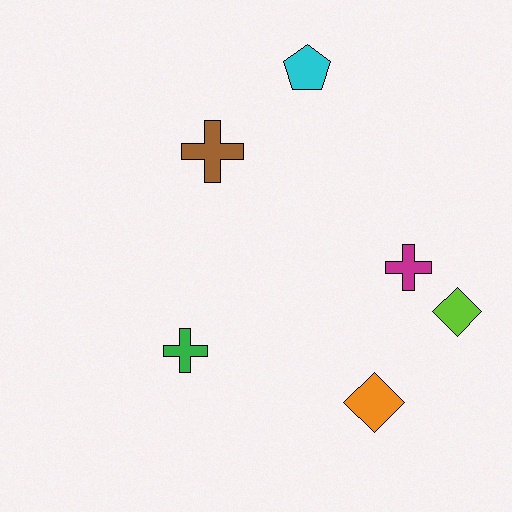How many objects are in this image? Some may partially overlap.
There are 6 objects.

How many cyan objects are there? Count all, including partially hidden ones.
There is 1 cyan object.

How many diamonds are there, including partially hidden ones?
There are 2 diamonds.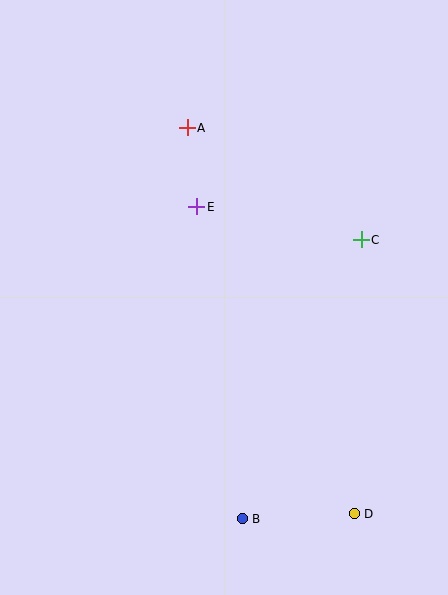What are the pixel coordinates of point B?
Point B is at (242, 519).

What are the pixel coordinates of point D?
Point D is at (354, 514).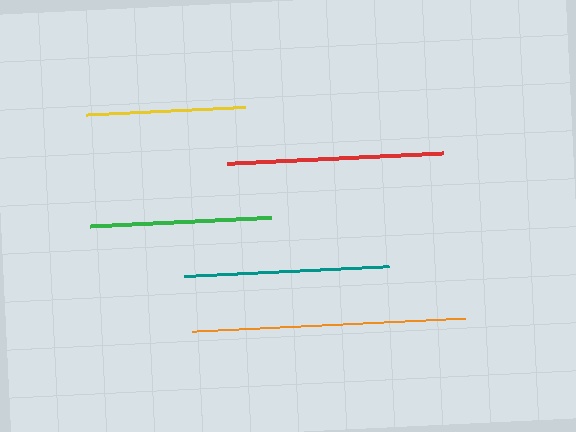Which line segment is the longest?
The orange line is the longest at approximately 273 pixels.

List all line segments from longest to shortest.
From longest to shortest: orange, red, teal, green, yellow.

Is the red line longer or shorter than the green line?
The red line is longer than the green line.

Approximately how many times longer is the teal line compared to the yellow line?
The teal line is approximately 1.3 times the length of the yellow line.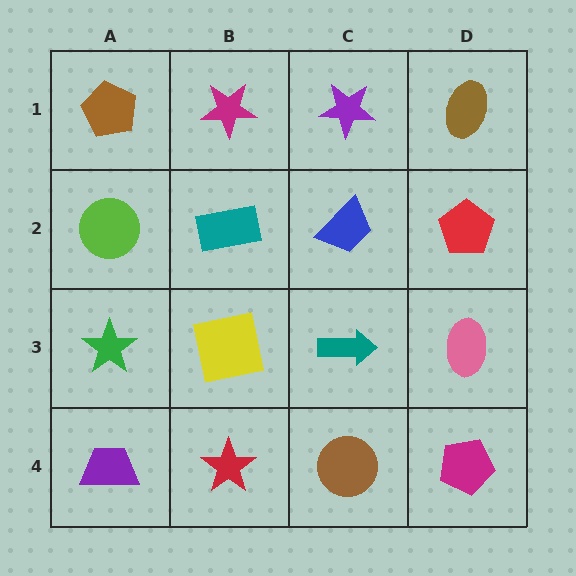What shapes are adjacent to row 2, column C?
A purple star (row 1, column C), a teal arrow (row 3, column C), a teal rectangle (row 2, column B), a red pentagon (row 2, column D).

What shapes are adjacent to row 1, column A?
A lime circle (row 2, column A), a magenta star (row 1, column B).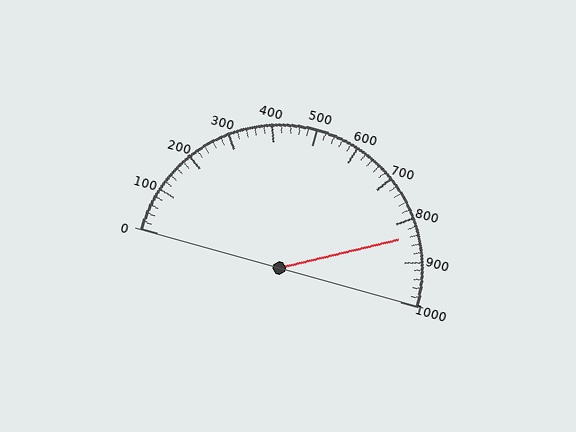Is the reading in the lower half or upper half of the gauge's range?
The reading is in the upper half of the range (0 to 1000).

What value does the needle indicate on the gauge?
The needle indicates approximately 840.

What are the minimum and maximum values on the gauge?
The gauge ranges from 0 to 1000.